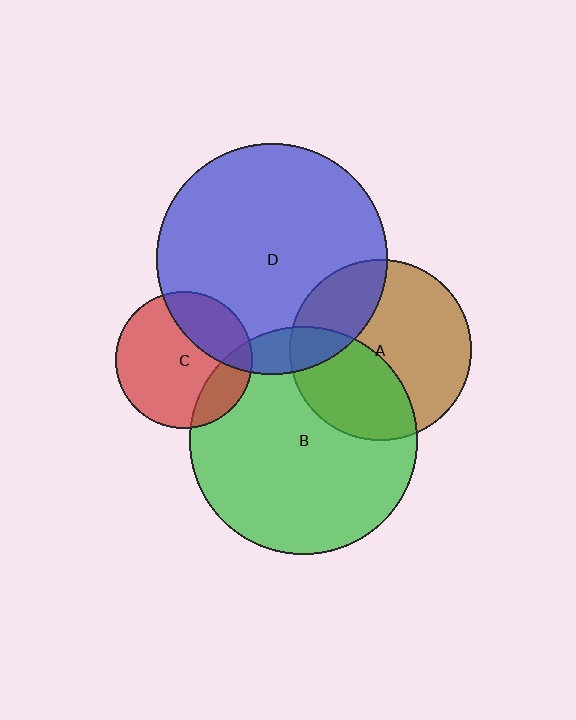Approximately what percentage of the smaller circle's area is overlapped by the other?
Approximately 10%.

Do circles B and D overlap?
Yes.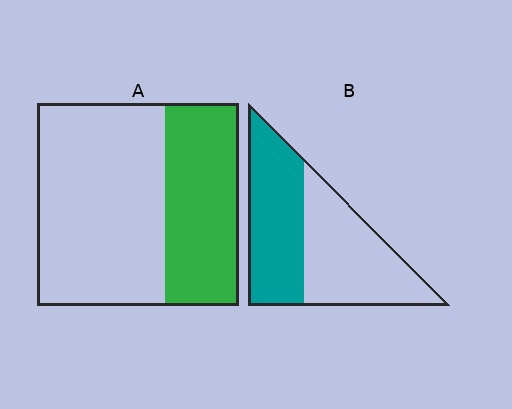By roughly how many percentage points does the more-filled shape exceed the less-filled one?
By roughly 10 percentage points (B over A).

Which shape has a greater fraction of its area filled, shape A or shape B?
Shape B.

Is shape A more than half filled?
No.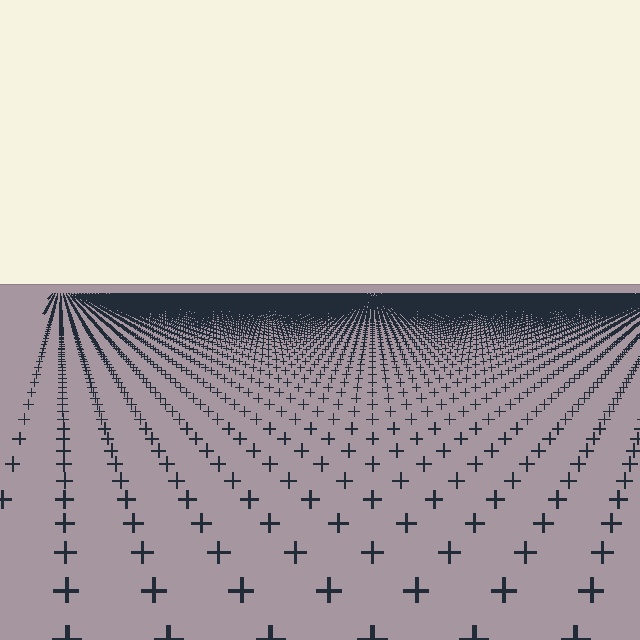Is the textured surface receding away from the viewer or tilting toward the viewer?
The surface is receding away from the viewer. Texture elements get smaller and denser toward the top.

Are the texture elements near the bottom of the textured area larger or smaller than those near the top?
Larger. Near the bottom, elements are closer to the viewer and appear at a bigger on-screen size.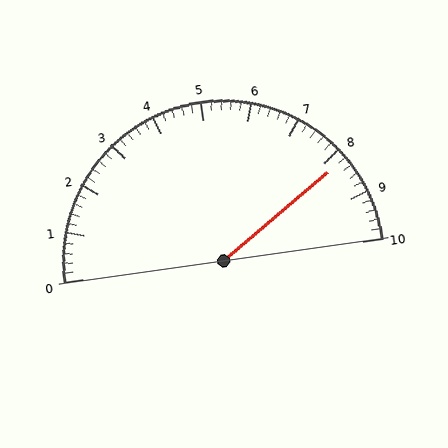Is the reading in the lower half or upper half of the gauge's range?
The reading is in the upper half of the range (0 to 10).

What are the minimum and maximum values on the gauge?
The gauge ranges from 0 to 10.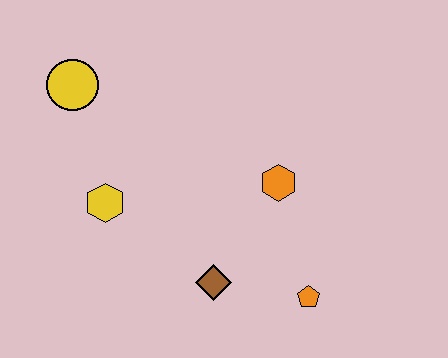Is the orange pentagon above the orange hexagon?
No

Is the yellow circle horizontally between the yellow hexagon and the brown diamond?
No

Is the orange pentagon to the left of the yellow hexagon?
No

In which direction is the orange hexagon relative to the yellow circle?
The orange hexagon is to the right of the yellow circle.